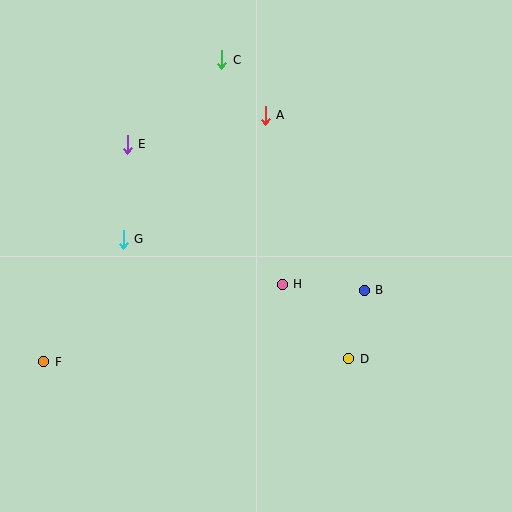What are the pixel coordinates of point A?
Point A is at (265, 115).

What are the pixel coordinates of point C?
Point C is at (222, 60).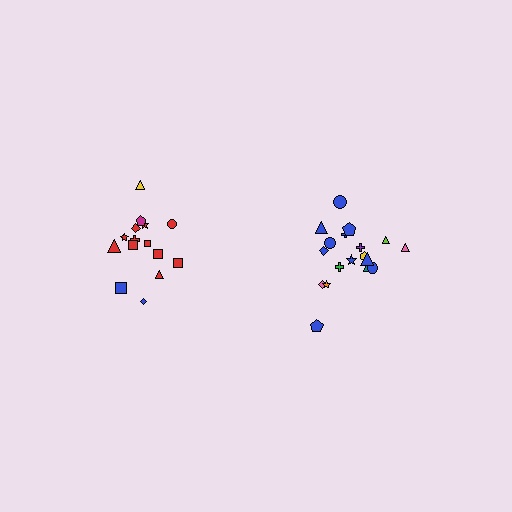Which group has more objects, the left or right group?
The right group.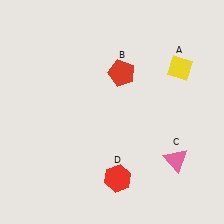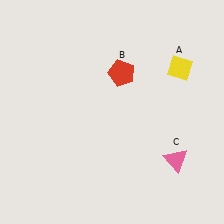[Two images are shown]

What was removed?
The red hexagon (D) was removed in Image 2.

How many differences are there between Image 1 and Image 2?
There is 1 difference between the two images.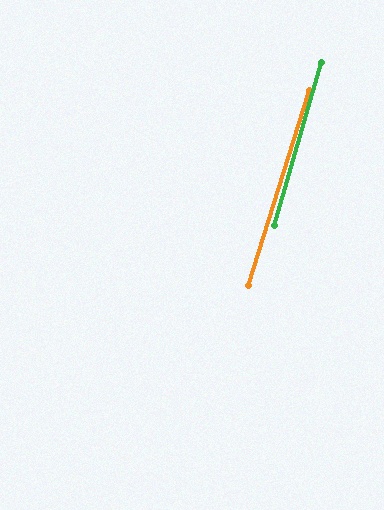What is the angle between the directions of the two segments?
Approximately 1 degree.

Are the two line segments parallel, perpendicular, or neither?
Parallel — their directions differ by only 1.4°.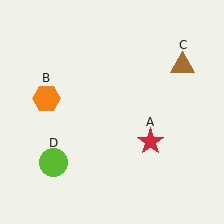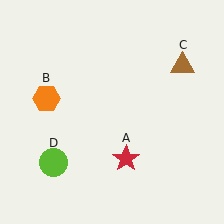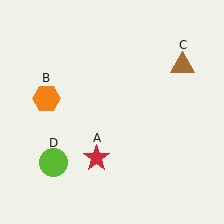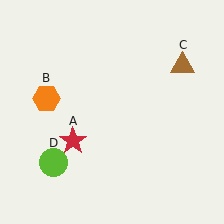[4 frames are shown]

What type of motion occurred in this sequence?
The red star (object A) rotated clockwise around the center of the scene.